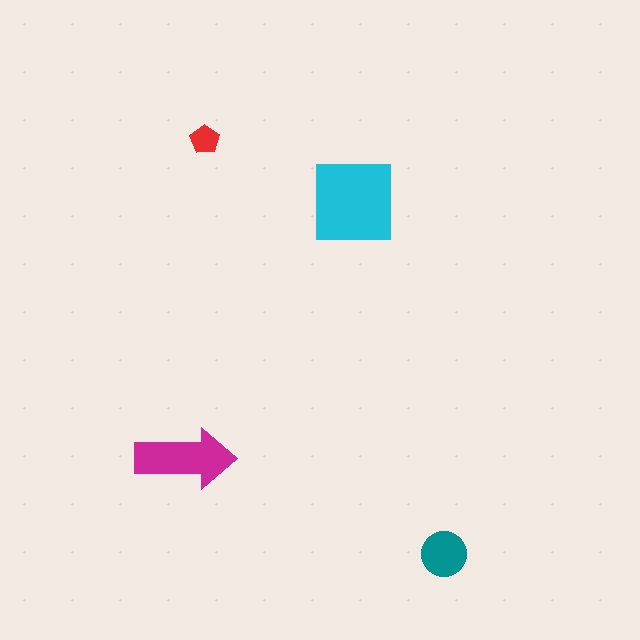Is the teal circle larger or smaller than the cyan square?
Smaller.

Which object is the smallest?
The red pentagon.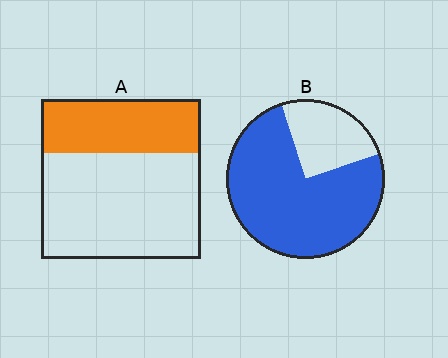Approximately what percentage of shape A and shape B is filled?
A is approximately 35% and B is approximately 75%.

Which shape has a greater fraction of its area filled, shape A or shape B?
Shape B.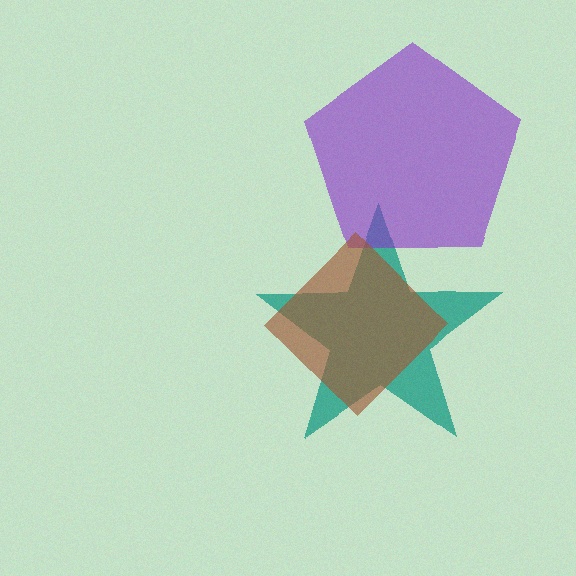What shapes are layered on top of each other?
The layered shapes are: a teal star, a purple pentagon, a brown diamond.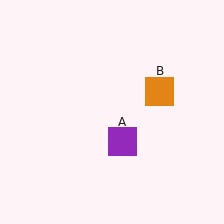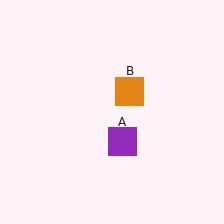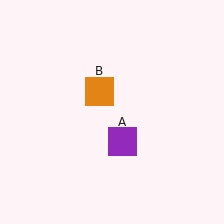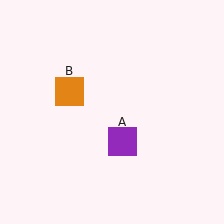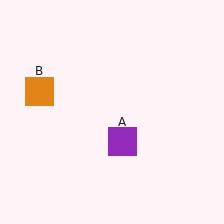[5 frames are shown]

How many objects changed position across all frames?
1 object changed position: orange square (object B).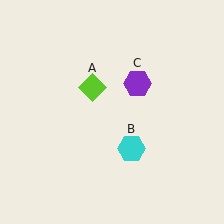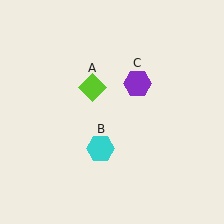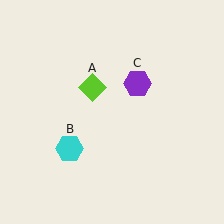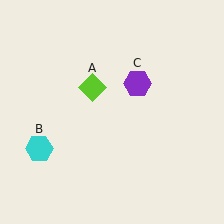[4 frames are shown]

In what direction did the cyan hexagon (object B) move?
The cyan hexagon (object B) moved left.